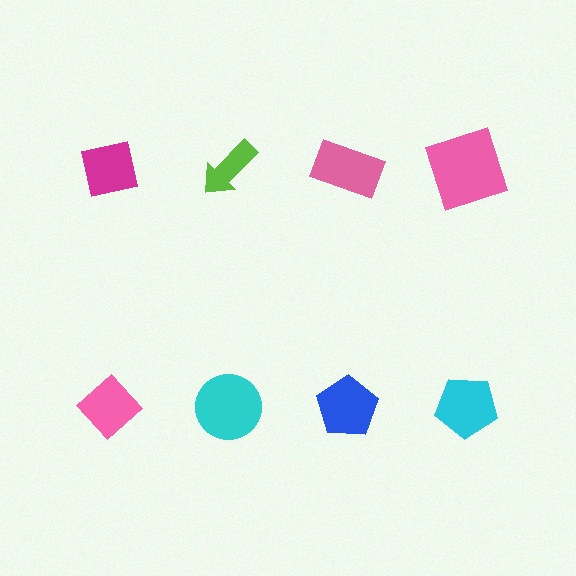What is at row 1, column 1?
A magenta square.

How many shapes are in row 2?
4 shapes.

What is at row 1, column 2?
A lime arrow.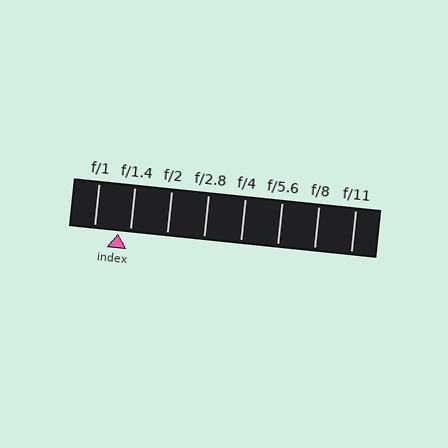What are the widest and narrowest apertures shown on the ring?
The widest aperture shown is f/1 and the narrowest is f/11.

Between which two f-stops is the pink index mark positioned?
The index mark is between f/1 and f/1.4.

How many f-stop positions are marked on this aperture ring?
There are 8 f-stop positions marked.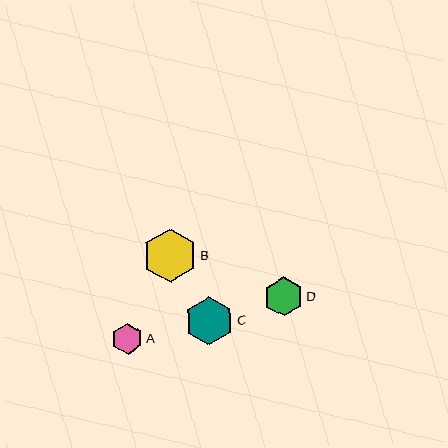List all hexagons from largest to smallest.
From largest to smallest: B, C, D, A.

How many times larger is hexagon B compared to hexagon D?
Hexagon B is approximately 1.4 times the size of hexagon D.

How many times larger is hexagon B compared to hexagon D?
Hexagon B is approximately 1.4 times the size of hexagon D.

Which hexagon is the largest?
Hexagon B is the largest with a size of approximately 54 pixels.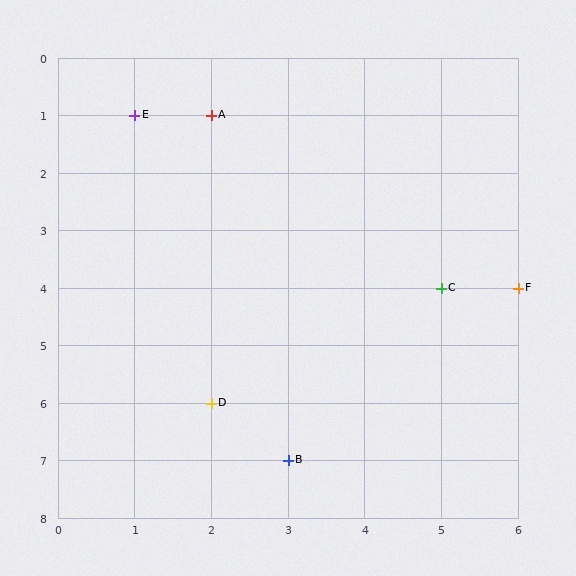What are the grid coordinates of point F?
Point F is at grid coordinates (6, 4).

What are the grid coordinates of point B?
Point B is at grid coordinates (3, 7).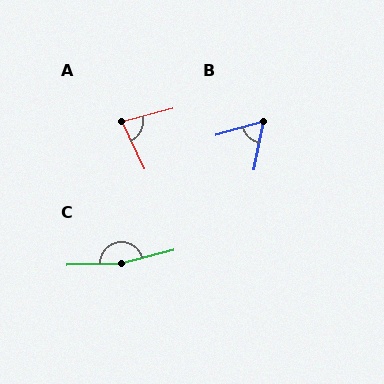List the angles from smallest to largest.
B (63°), A (80°), C (167°).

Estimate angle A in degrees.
Approximately 80 degrees.